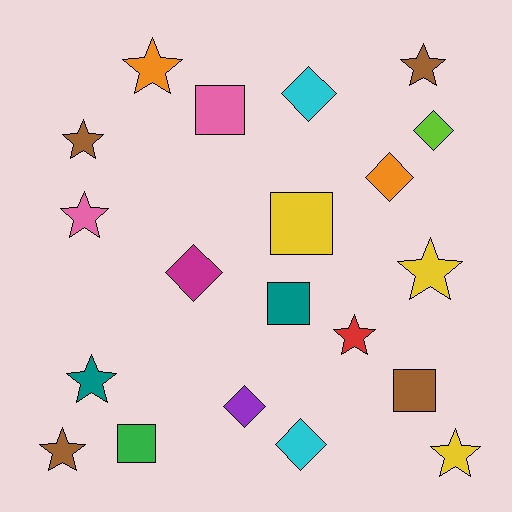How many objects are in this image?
There are 20 objects.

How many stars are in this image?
There are 9 stars.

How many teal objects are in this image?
There are 2 teal objects.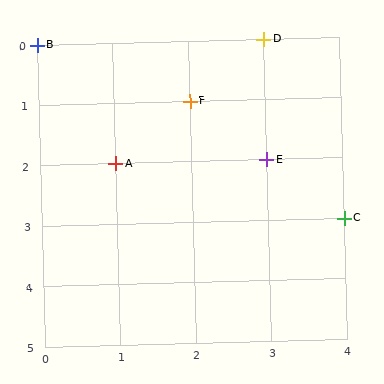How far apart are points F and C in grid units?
Points F and C are 2 columns and 2 rows apart (about 2.8 grid units diagonally).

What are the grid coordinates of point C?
Point C is at grid coordinates (4, 3).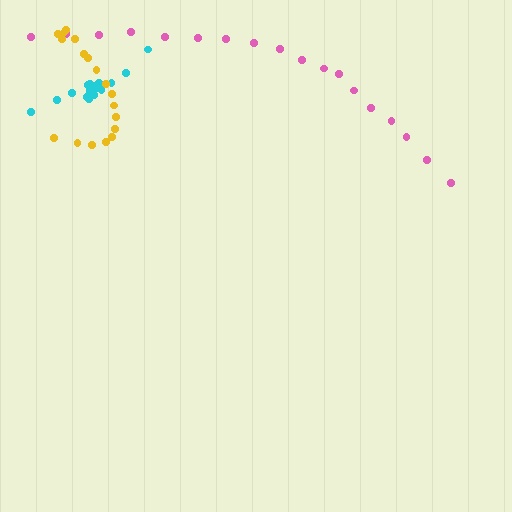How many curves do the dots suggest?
There are 3 distinct paths.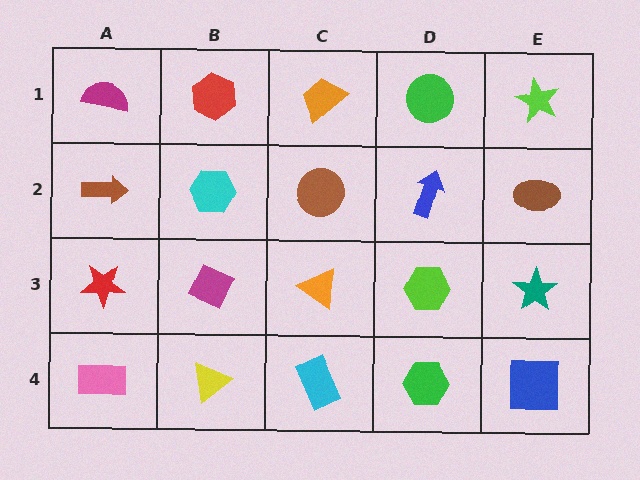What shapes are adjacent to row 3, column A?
A brown arrow (row 2, column A), a pink rectangle (row 4, column A), a magenta diamond (row 3, column B).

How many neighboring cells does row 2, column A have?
3.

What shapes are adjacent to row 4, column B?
A magenta diamond (row 3, column B), a pink rectangle (row 4, column A), a cyan rectangle (row 4, column C).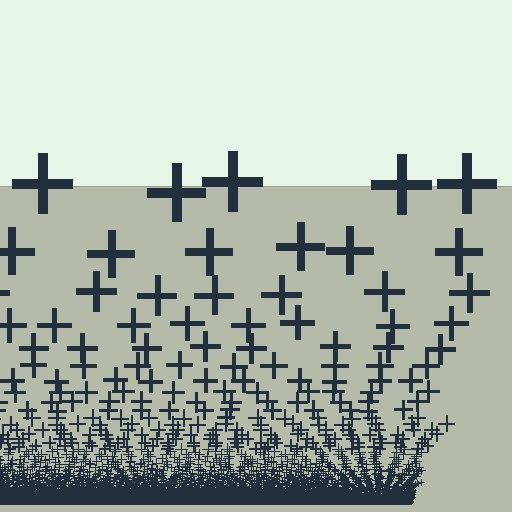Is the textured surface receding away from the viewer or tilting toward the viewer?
The surface appears to tilt toward the viewer. Texture elements get larger and sparser toward the top.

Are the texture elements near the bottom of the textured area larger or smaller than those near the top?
Smaller. The gradient is inverted — elements near the bottom are smaller and denser.